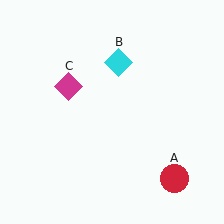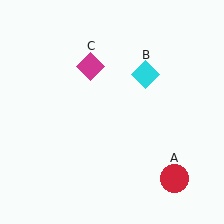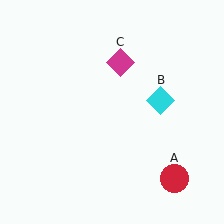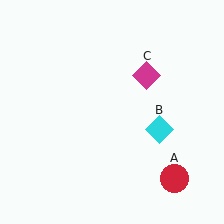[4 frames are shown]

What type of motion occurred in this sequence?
The cyan diamond (object B), magenta diamond (object C) rotated clockwise around the center of the scene.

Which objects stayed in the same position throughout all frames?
Red circle (object A) remained stationary.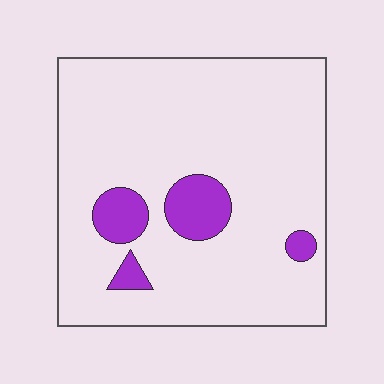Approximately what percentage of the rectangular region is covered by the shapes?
Approximately 10%.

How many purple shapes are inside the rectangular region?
4.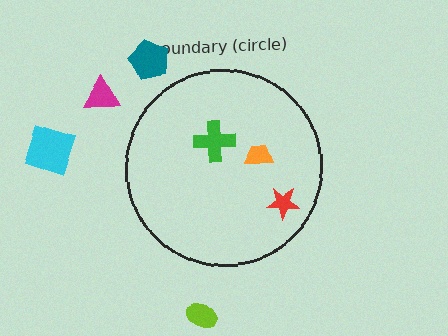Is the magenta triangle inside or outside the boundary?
Outside.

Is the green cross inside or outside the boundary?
Inside.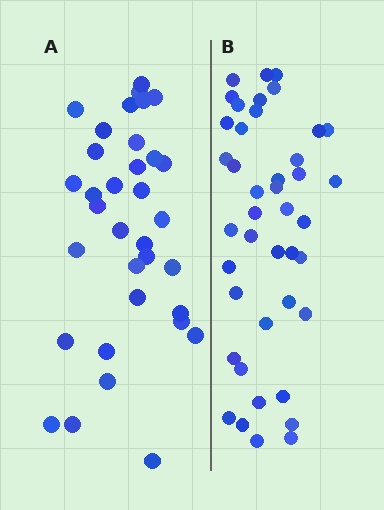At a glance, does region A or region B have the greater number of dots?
Region B (the right region) has more dots.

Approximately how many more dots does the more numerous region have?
Region B has roughly 8 or so more dots than region A.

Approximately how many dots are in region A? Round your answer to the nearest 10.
About 30 dots. (The exact count is 34, which rounds to 30.)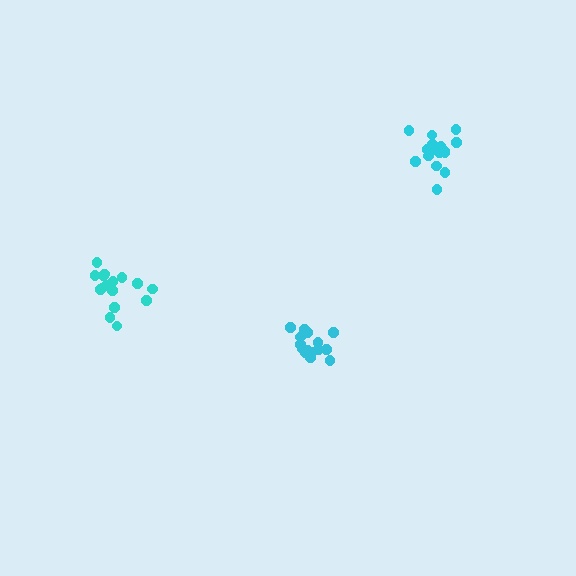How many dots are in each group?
Group 1: 15 dots, Group 2: 16 dots, Group 3: 17 dots (48 total).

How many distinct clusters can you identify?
There are 3 distinct clusters.